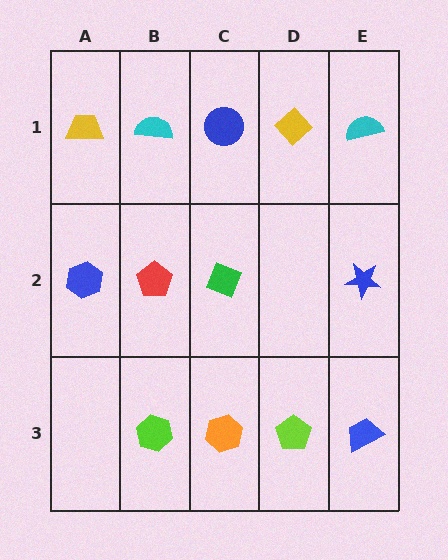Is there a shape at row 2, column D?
No, that cell is empty.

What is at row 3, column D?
A lime pentagon.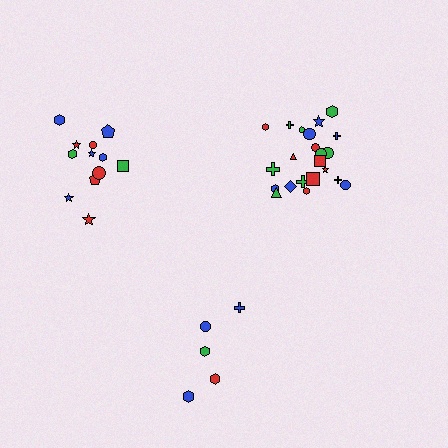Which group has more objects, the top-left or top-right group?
The top-right group.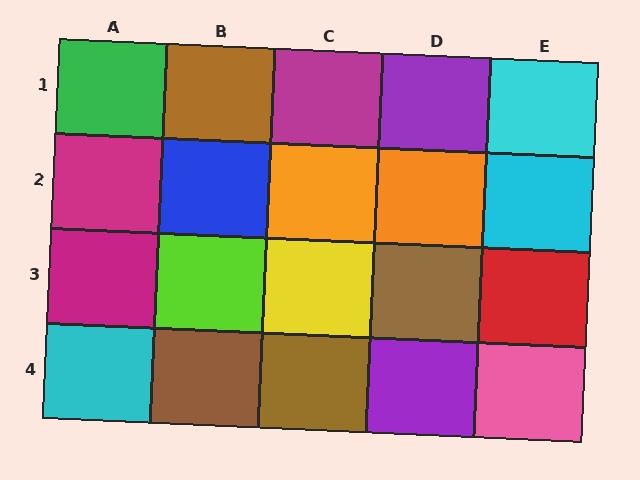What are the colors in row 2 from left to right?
Magenta, blue, orange, orange, cyan.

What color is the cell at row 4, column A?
Cyan.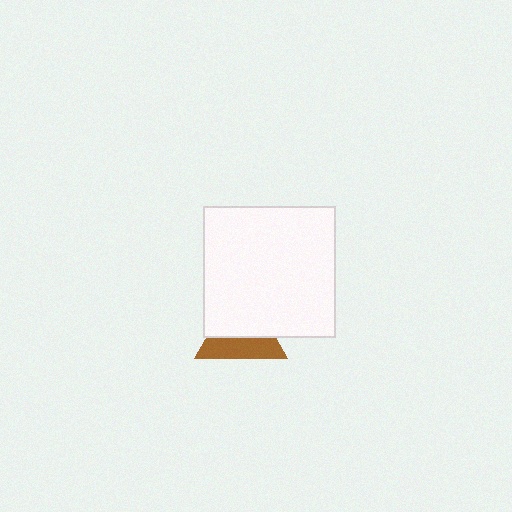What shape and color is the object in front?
The object in front is a white square.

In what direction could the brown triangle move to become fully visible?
The brown triangle could move down. That would shift it out from behind the white square entirely.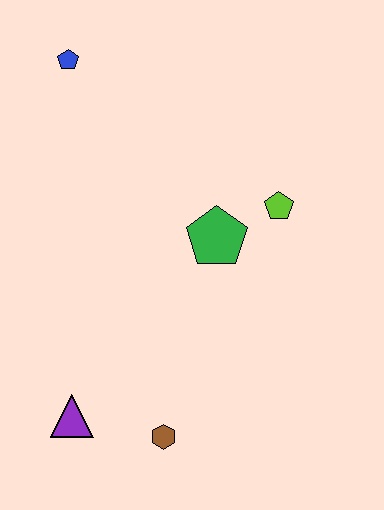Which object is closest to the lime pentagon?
The green pentagon is closest to the lime pentagon.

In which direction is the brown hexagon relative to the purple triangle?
The brown hexagon is to the right of the purple triangle.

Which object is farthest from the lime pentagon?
The purple triangle is farthest from the lime pentagon.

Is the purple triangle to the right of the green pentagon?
No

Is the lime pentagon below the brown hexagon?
No